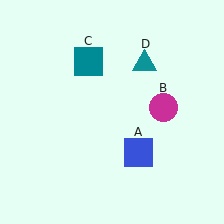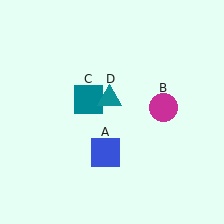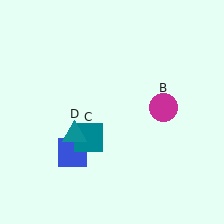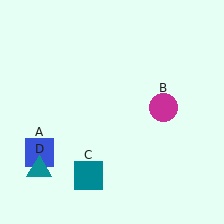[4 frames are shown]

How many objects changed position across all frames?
3 objects changed position: blue square (object A), teal square (object C), teal triangle (object D).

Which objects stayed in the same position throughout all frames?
Magenta circle (object B) remained stationary.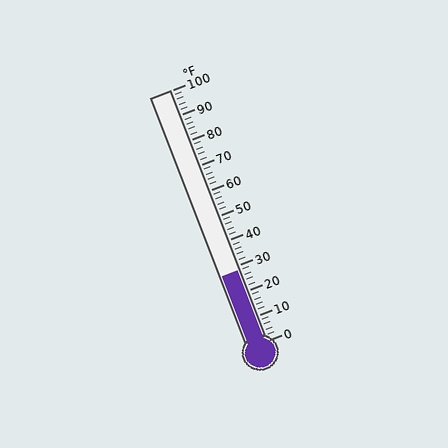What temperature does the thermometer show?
The thermometer shows approximately 28°F.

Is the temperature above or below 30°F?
The temperature is below 30°F.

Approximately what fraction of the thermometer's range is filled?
The thermometer is filled to approximately 30% of its range.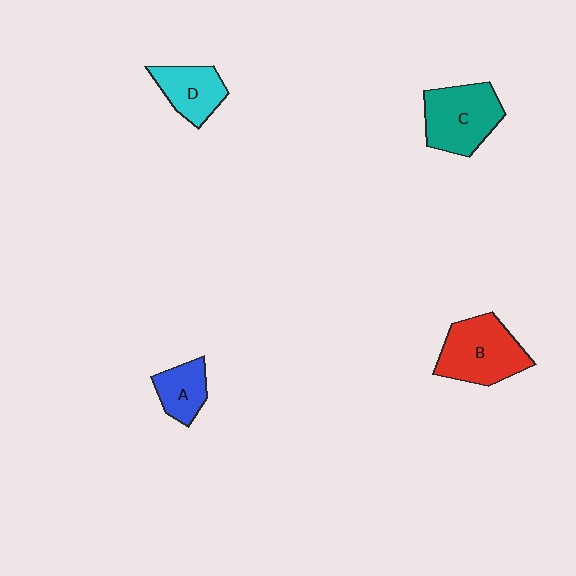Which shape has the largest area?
Shape B (red).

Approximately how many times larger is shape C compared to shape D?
Approximately 1.5 times.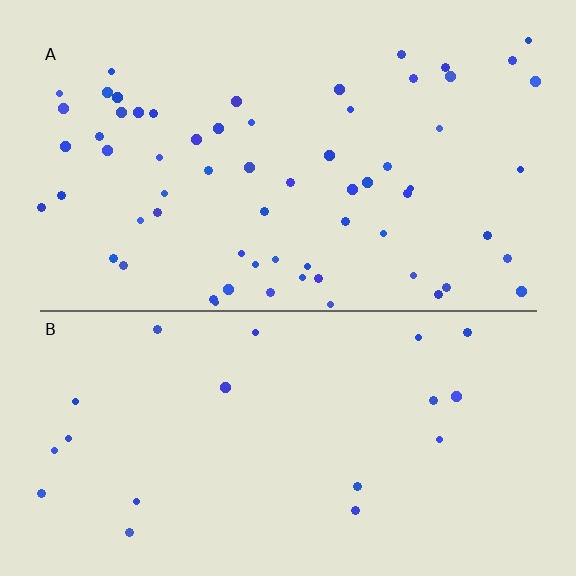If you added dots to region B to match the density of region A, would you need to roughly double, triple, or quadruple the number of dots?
Approximately triple.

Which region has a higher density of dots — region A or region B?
A (the top).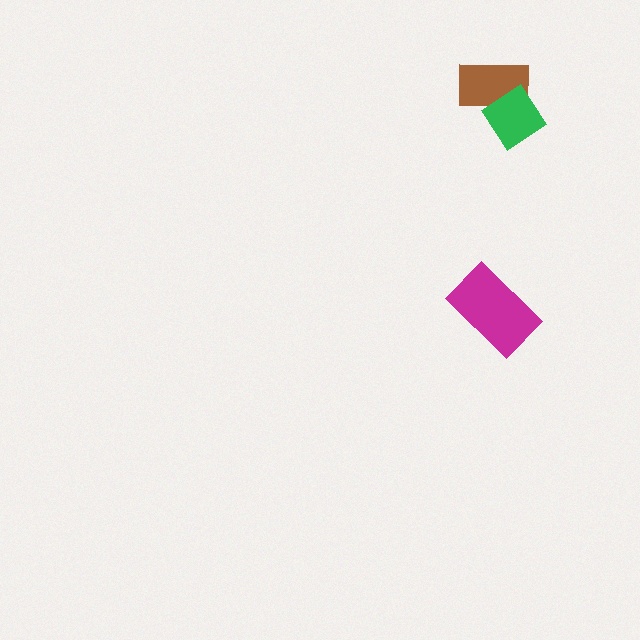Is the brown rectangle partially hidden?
Yes, it is partially covered by another shape.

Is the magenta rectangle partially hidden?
No, no other shape covers it.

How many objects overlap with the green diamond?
1 object overlaps with the green diamond.